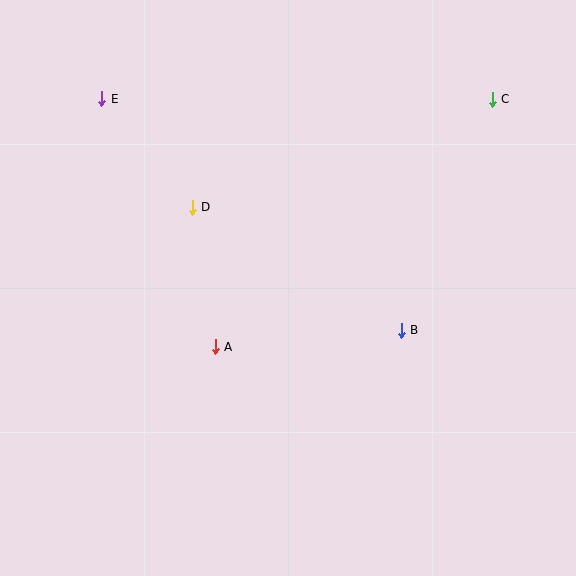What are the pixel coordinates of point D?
Point D is at (192, 207).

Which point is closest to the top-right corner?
Point C is closest to the top-right corner.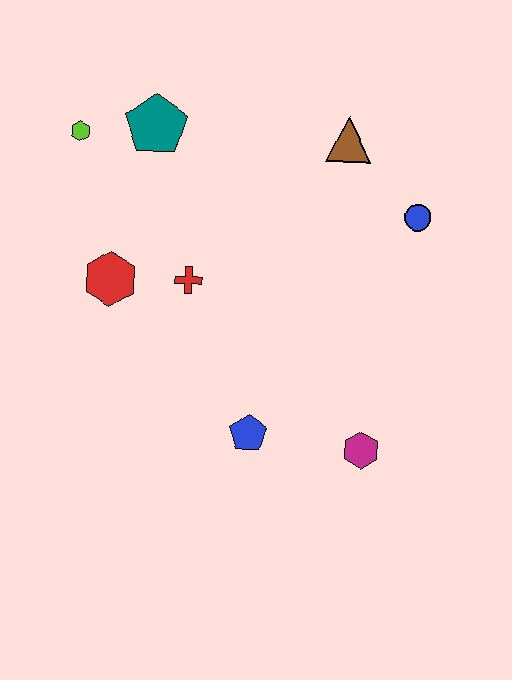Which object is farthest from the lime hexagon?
The magenta hexagon is farthest from the lime hexagon.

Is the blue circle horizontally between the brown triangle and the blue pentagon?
No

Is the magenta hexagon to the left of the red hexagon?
No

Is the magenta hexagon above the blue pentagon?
No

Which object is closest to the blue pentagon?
The magenta hexagon is closest to the blue pentagon.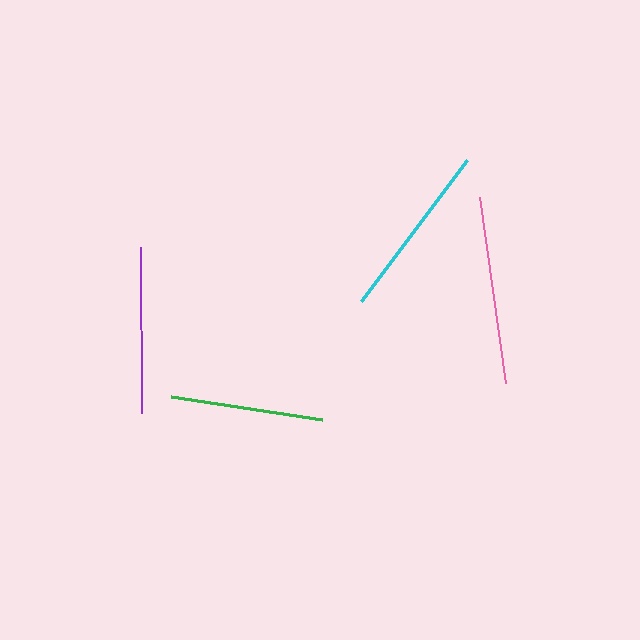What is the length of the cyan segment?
The cyan segment is approximately 176 pixels long.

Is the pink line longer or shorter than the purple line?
The pink line is longer than the purple line.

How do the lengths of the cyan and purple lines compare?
The cyan and purple lines are approximately the same length.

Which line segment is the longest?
The pink line is the longest at approximately 188 pixels.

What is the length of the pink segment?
The pink segment is approximately 188 pixels long.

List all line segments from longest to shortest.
From longest to shortest: pink, cyan, purple, green.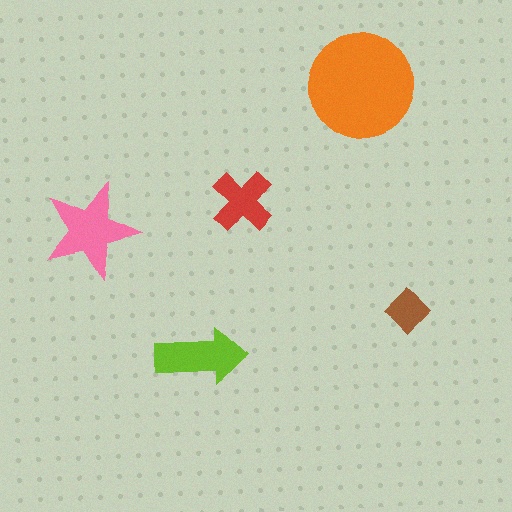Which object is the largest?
The orange circle.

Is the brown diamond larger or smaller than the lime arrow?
Smaller.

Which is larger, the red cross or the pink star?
The pink star.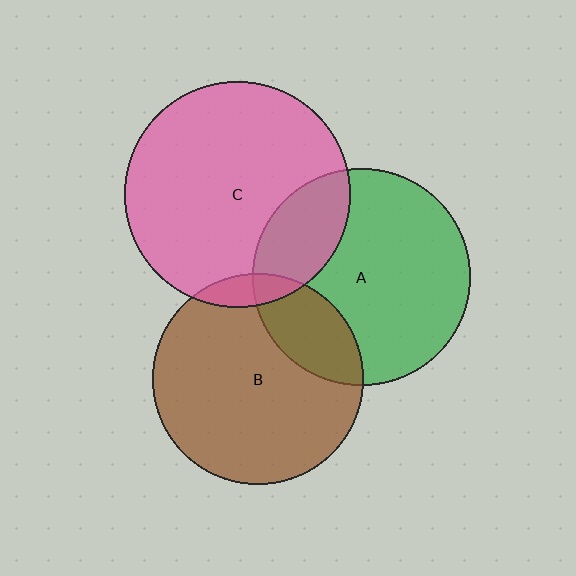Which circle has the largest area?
Circle C (pink).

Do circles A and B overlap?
Yes.